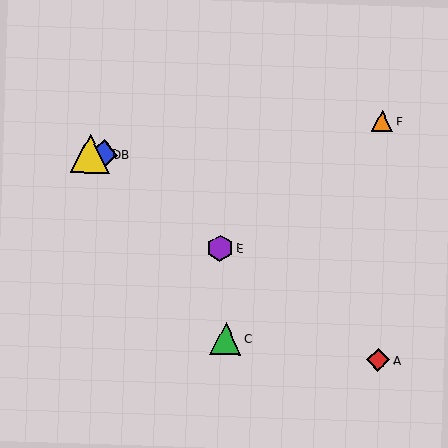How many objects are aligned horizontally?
2 objects (B, D) are aligned horizontally.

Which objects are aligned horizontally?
Objects B, D are aligned horizontally.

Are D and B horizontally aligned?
Yes, both are at y≈154.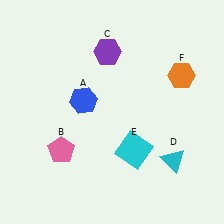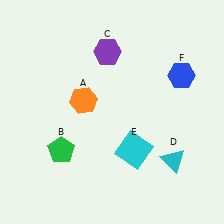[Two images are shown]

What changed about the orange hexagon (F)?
In Image 1, F is orange. In Image 2, it changed to blue.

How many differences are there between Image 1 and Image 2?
There are 3 differences between the two images.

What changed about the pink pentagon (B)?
In Image 1, B is pink. In Image 2, it changed to green.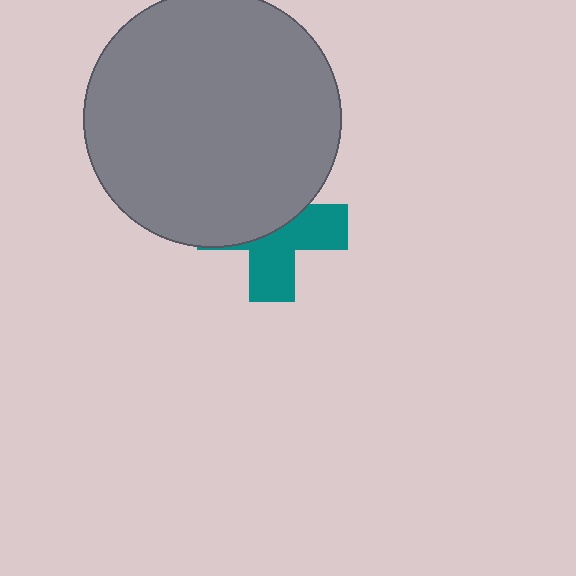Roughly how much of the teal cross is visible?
About half of it is visible (roughly 48%).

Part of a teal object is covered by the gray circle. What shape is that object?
It is a cross.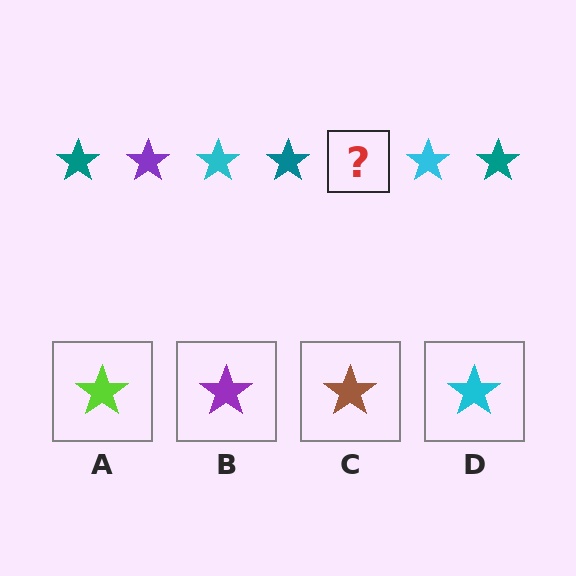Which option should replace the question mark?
Option B.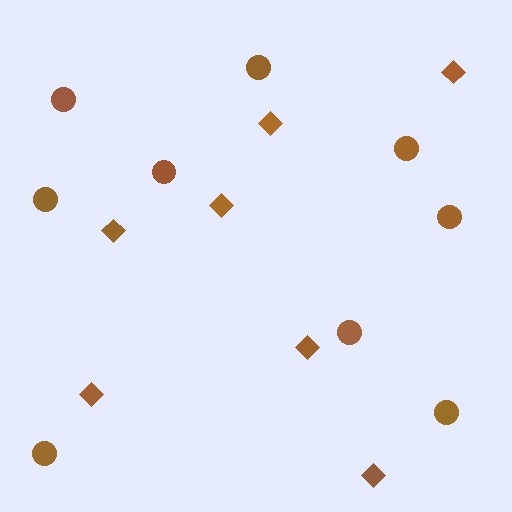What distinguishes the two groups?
There are 2 groups: one group of circles (9) and one group of diamonds (7).